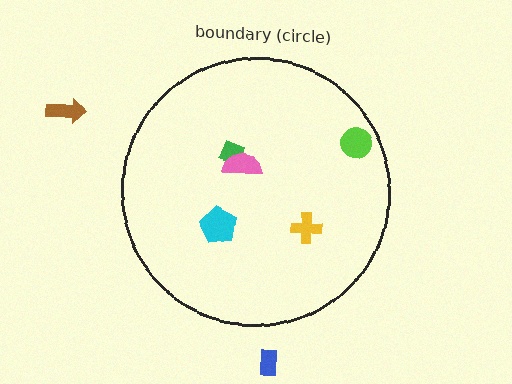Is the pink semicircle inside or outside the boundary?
Inside.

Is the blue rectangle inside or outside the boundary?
Outside.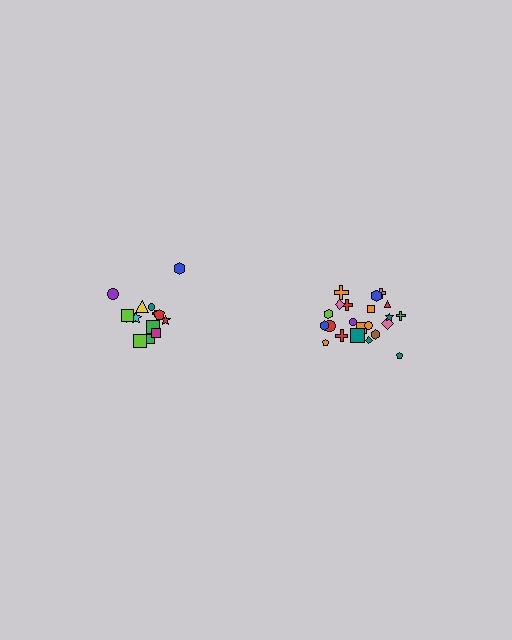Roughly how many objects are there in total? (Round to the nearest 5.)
Roughly 35 objects in total.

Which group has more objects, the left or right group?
The right group.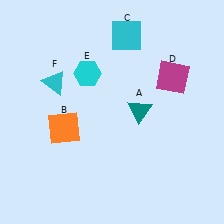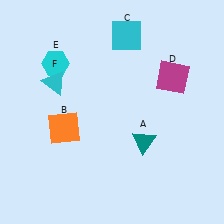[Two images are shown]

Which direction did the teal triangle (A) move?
The teal triangle (A) moved down.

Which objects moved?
The objects that moved are: the teal triangle (A), the cyan hexagon (E).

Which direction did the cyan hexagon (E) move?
The cyan hexagon (E) moved left.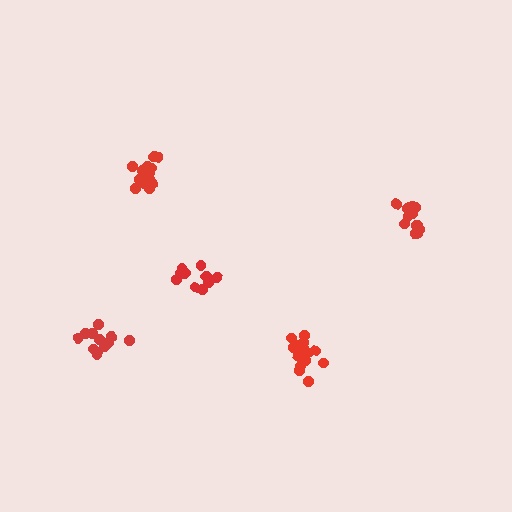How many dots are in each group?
Group 1: 11 dots, Group 2: 15 dots, Group 3: 16 dots, Group 4: 16 dots, Group 5: 10 dots (68 total).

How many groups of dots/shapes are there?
There are 5 groups.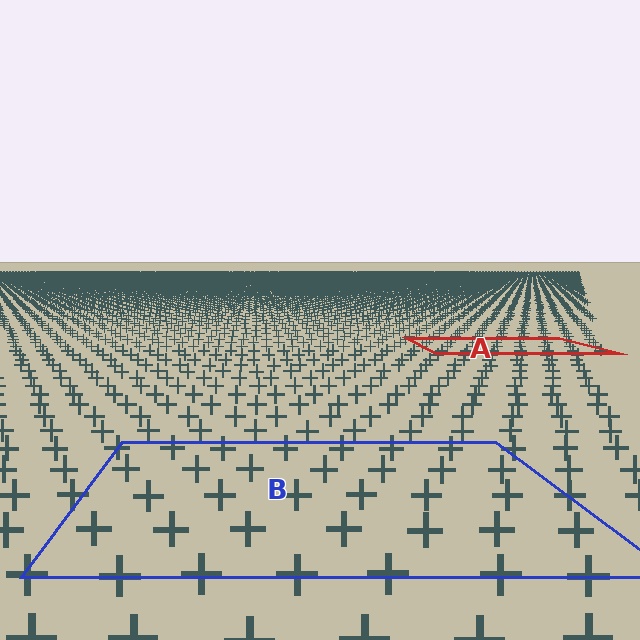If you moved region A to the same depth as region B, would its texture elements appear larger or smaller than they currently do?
They would appear larger. At a closer depth, the same texture elements are projected at a bigger on-screen size.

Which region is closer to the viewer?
Region B is closer. The texture elements there are larger and more spread out.